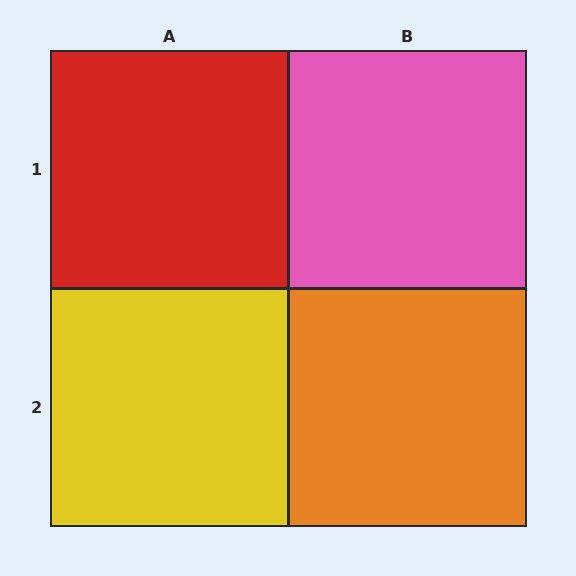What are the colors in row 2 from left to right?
Yellow, orange.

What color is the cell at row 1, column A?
Red.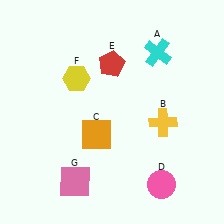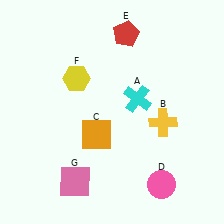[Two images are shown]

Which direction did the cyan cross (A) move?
The cyan cross (A) moved down.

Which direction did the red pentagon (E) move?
The red pentagon (E) moved up.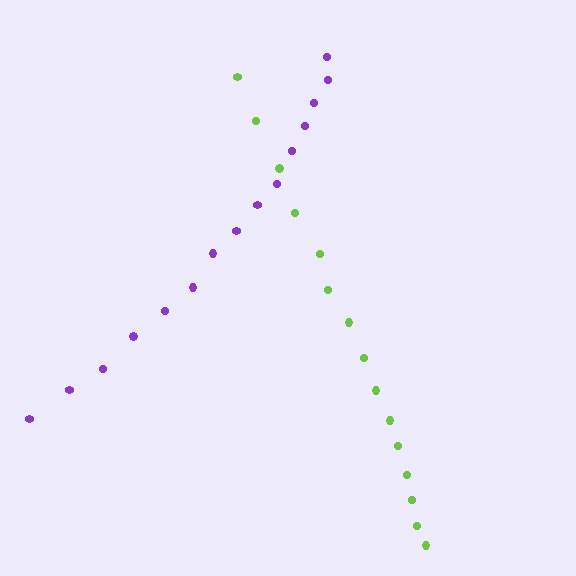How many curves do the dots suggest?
There are 2 distinct paths.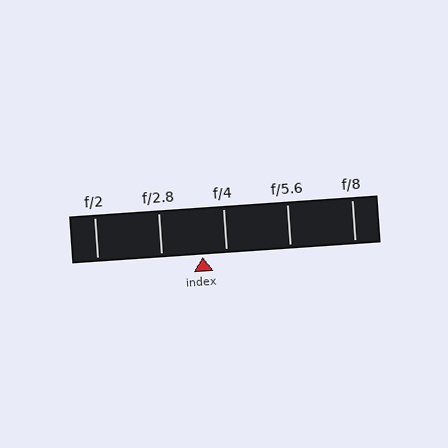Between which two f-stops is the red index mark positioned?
The index mark is between f/2.8 and f/4.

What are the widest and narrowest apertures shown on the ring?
The widest aperture shown is f/2 and the narrowest is f/8.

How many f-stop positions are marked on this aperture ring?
There are 5 f-stop positions marked.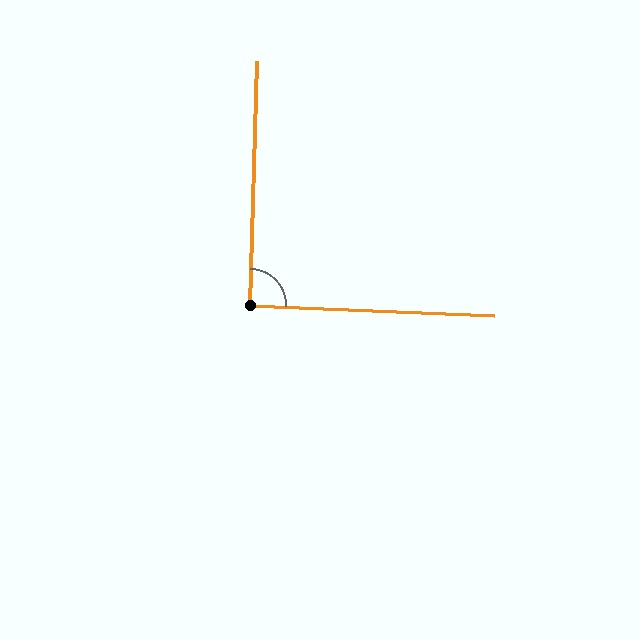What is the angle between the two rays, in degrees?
Approximately 91 degrees.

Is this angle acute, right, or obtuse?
It is approximately a right angle.